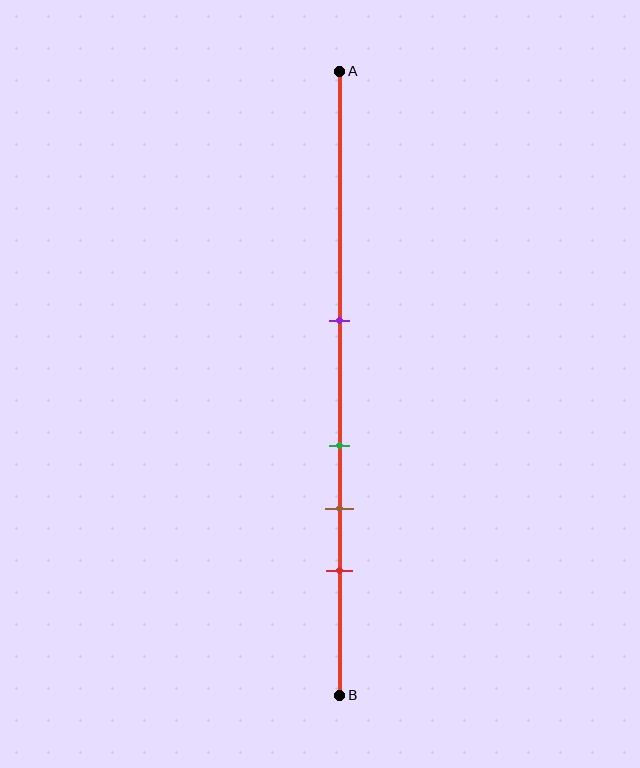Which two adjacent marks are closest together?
The green and brown marks are the closest adjacent pair.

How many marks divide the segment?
There are 4 marks dividing the segment.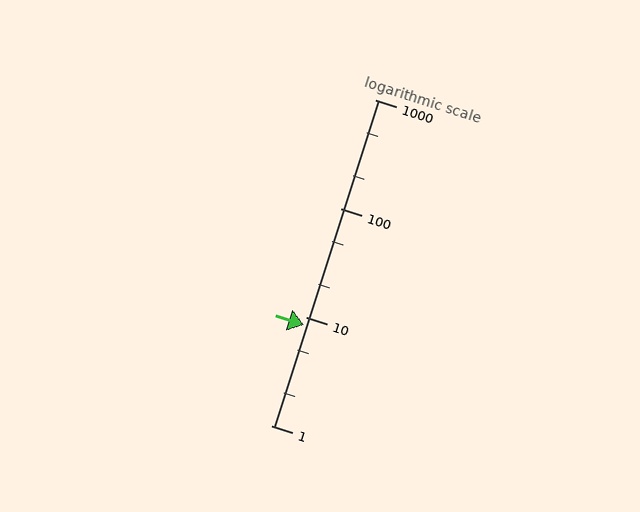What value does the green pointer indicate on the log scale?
The pointer indicates approximately 8.5.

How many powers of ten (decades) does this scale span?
The scale spans 3 decades, from 1 to 1000.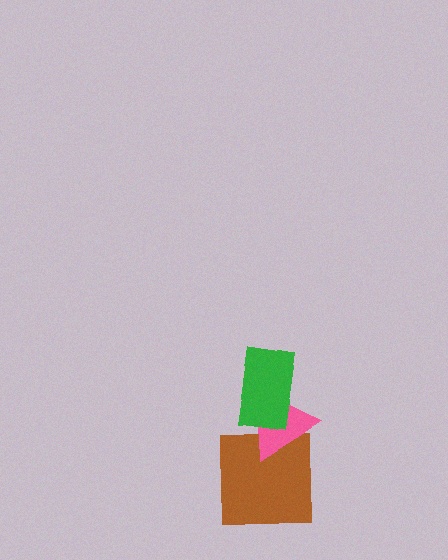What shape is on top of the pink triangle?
The green rectangle is on top of the pink triangle.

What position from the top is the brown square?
The brown square is 3rd from the top.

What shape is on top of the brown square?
The pink triangle is on top of the brown square.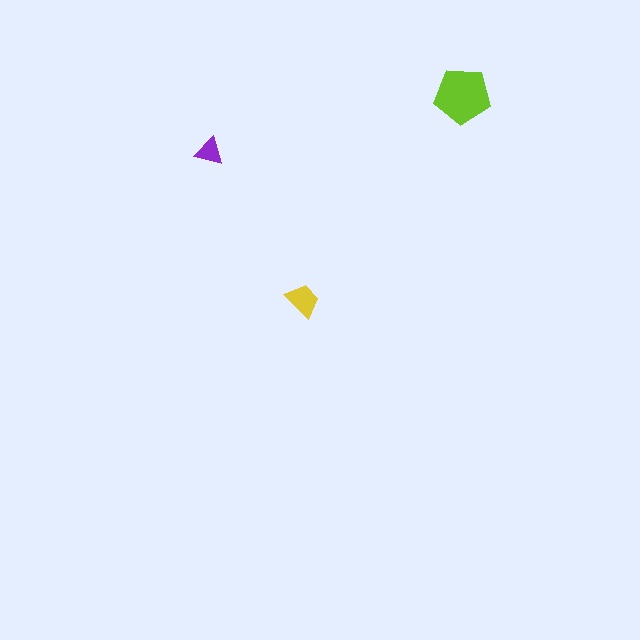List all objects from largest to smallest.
The lime pentagon, the yellow trapezoid, the purple triangle.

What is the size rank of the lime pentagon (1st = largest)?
1st.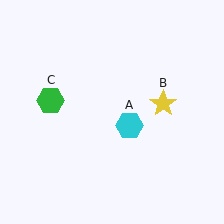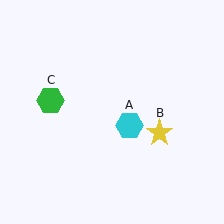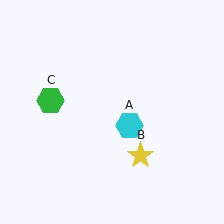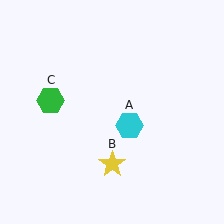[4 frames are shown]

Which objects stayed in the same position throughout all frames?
Cyan hexagon (object A) and green hexagon (object C) remained stationary.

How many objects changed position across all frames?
1 object changed position: yellow star (object B).